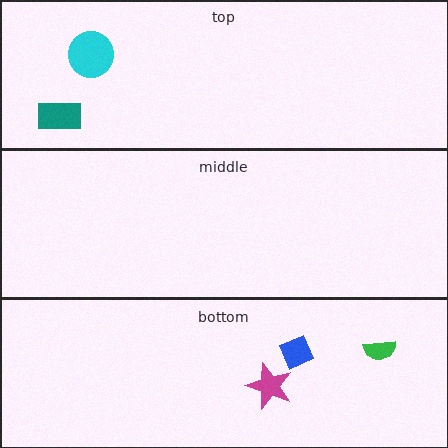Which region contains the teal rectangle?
The top region.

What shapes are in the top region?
The cyan circle, the teal rectangle.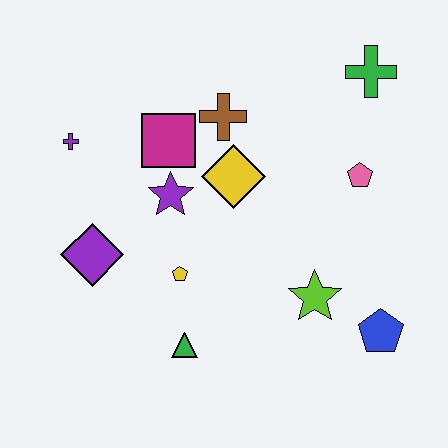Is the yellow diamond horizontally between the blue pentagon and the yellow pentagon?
Yes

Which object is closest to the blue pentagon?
The lime star is closest to the blue pentagon.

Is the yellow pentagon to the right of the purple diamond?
Yes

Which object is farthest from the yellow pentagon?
The green cross is farthest from the yellow pentagon.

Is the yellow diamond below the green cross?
Yes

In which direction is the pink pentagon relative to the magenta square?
The pink pentagon is to the right of the magenta square.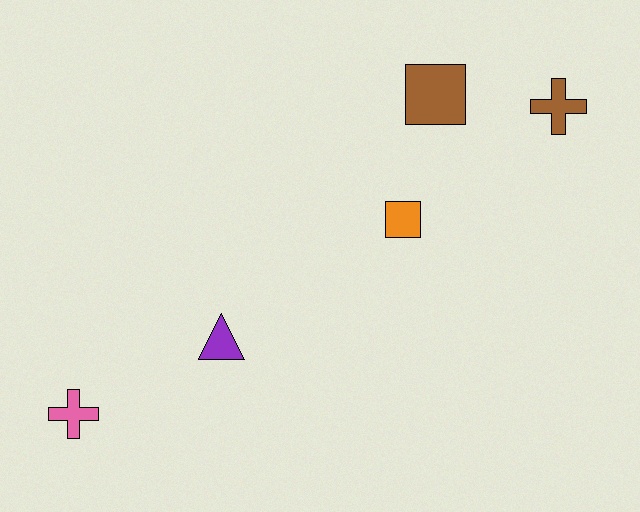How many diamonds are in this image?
There are no diamonds.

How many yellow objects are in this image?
There are no yellow objects.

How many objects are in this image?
There are 5 objects.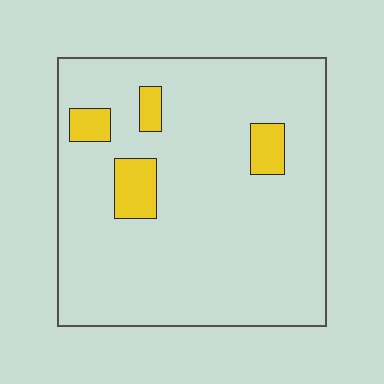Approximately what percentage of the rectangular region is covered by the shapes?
Approximately 10%.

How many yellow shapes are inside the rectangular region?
4.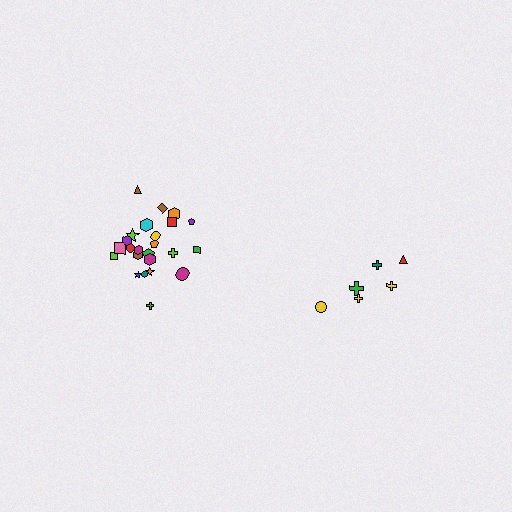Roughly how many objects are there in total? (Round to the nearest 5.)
Roughly 30 objects in total.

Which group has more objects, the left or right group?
The left group.